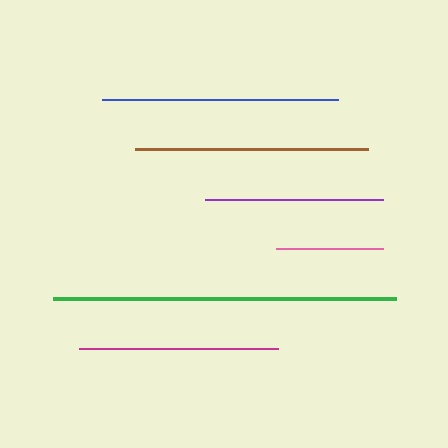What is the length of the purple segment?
The purple segment is approximately 178 pixels long.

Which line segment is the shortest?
The pink line is the shortest at approximately 108 pixels.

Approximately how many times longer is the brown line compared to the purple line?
The brown line is approximately 1.3 times the length of the purple line.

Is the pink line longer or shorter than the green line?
The green line is longer than the pink line.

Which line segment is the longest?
The green line is the longest at approximately 343 pixels.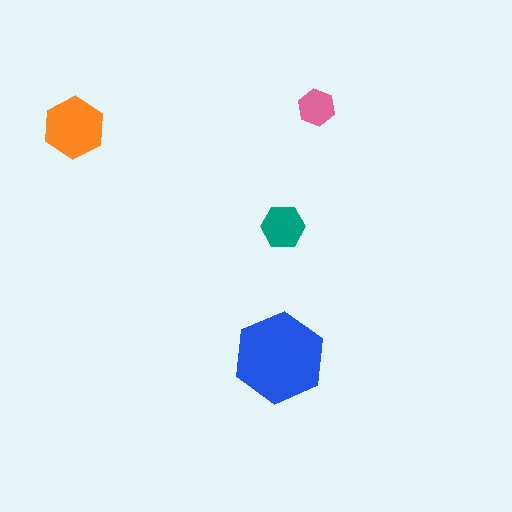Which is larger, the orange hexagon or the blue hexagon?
The blue one.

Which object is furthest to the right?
The pink hexagon is rightmost.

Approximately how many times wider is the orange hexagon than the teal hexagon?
About 1.5 times wider.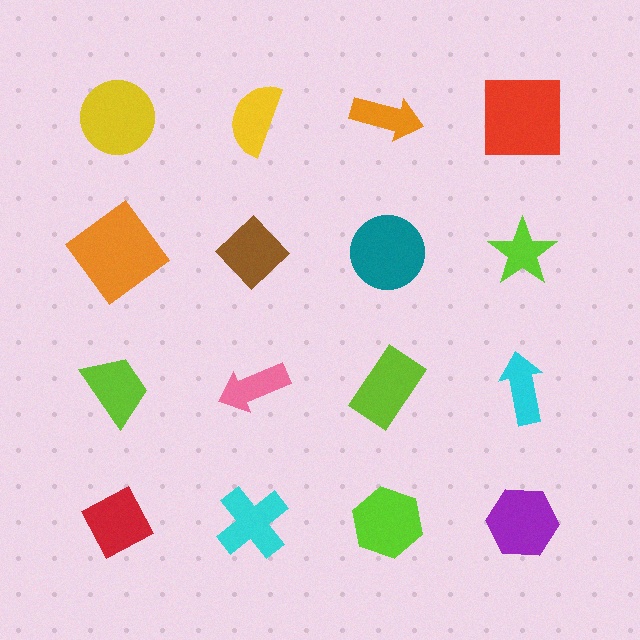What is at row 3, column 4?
A cyan arrow.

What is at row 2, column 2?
A brown diamond.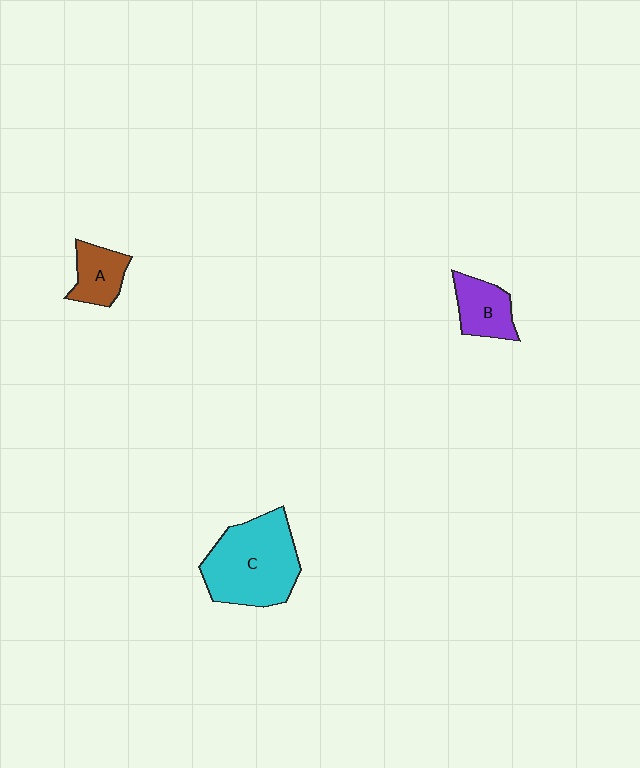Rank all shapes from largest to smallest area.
From largest to smallest: C (cyan), B (purple), A (brown).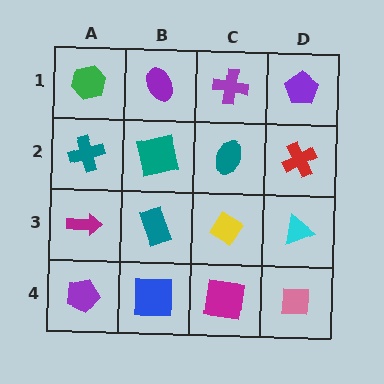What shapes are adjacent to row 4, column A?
A magenta arrow (row 3, column A), a blue square (row 4, column B).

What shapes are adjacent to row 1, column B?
A teal square (row 2, column B), a green hexagon (row 1, column A), a purple cross (row 1, column C).